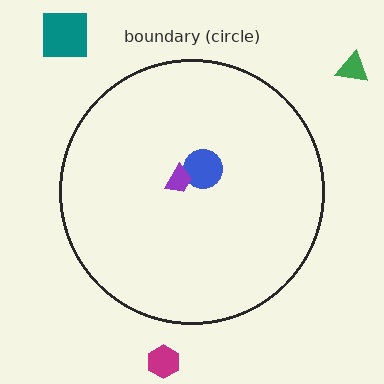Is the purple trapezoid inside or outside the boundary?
Inside.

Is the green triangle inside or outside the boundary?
Outside.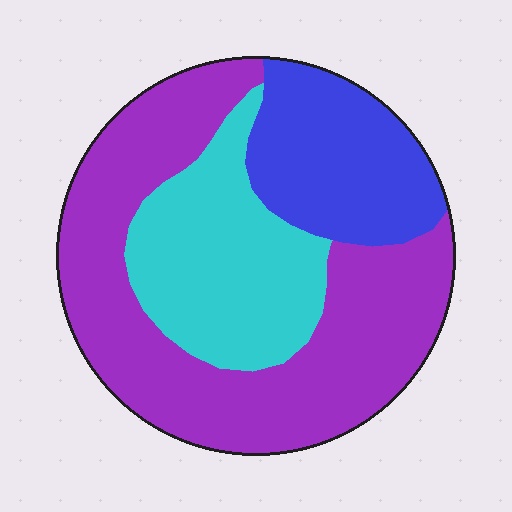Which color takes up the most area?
Purple, at roughly 50%.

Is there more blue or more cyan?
Cyan.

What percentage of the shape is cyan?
Cyan takes up about one quarter (1/4) of the shape.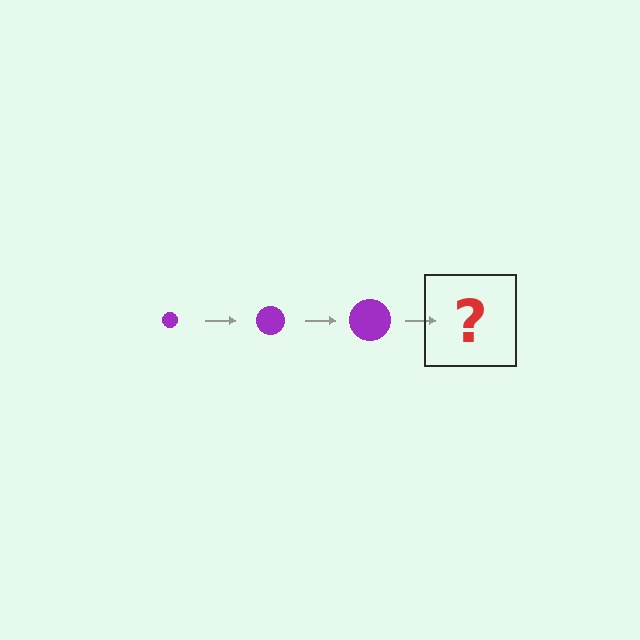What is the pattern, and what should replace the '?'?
The pattern is that the circle gets progressively larger each step. The '?' should be a purple circle, larger than the previous one.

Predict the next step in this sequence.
The next step is a purple circle, larger than the previous one.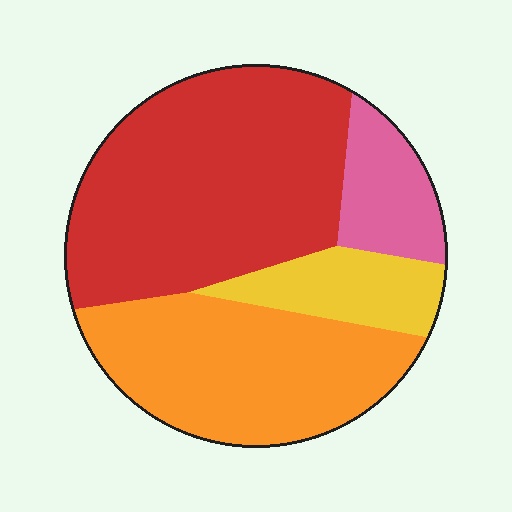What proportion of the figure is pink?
Pink covers about 10% of the figure.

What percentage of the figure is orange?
Orange takes up between a sixth and a third of the figure.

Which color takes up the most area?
Red, at roughly 45%.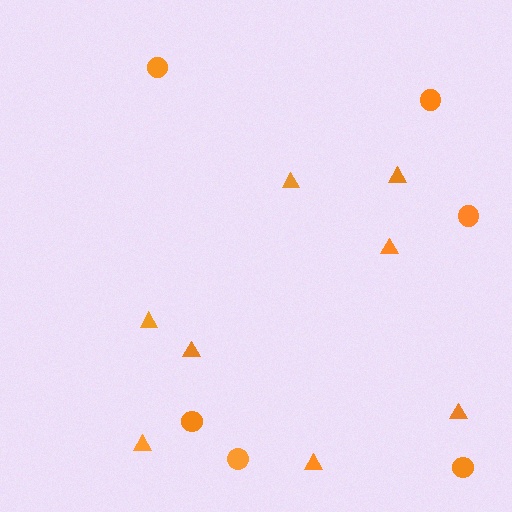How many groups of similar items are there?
There are 2 groups: one group of circles (6) and one group of triangles (8).